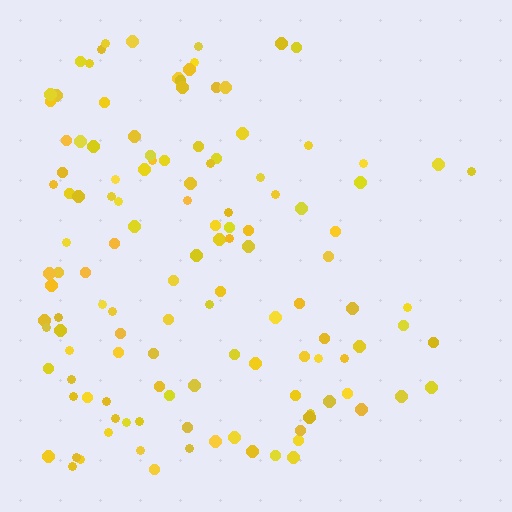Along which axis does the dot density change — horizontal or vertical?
Horizontal.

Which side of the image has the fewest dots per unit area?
The right.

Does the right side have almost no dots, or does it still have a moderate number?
Still a moderate number, just noticeably fewer than the left.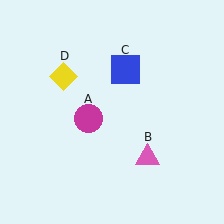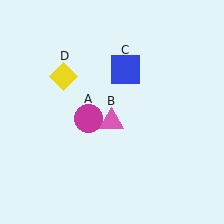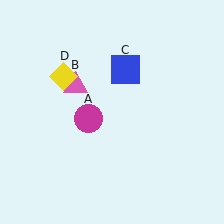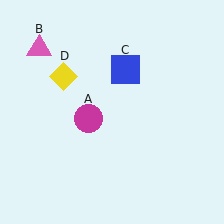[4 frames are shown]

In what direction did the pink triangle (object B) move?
The pink triangle (object B) moved up and to the left.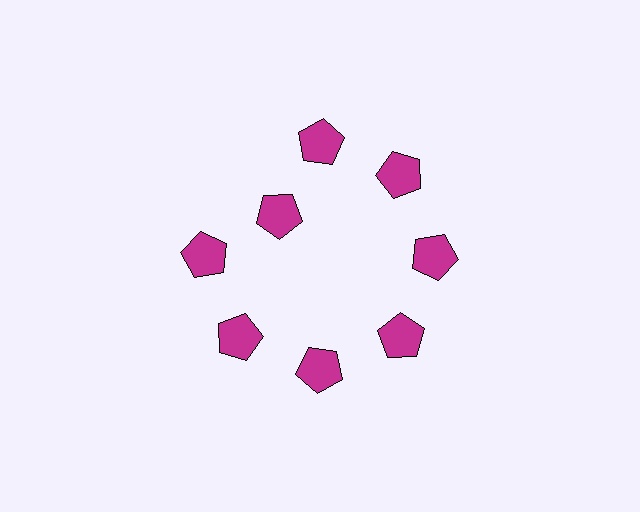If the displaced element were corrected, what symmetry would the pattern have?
It would have 8-fold rotational symmetry — the pattern would map onto itself every 45 degrees.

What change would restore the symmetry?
The symmetry would be restored by moving it outward, back onto the ring so that all 8 pentagons sit at equal angles and equal distance from the center.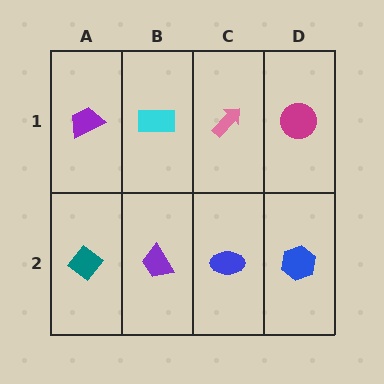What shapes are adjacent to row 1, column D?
A blue hexagon (row 2, column D), a pink arrow (row 1, column C).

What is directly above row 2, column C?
A pink arrow.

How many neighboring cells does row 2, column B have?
3.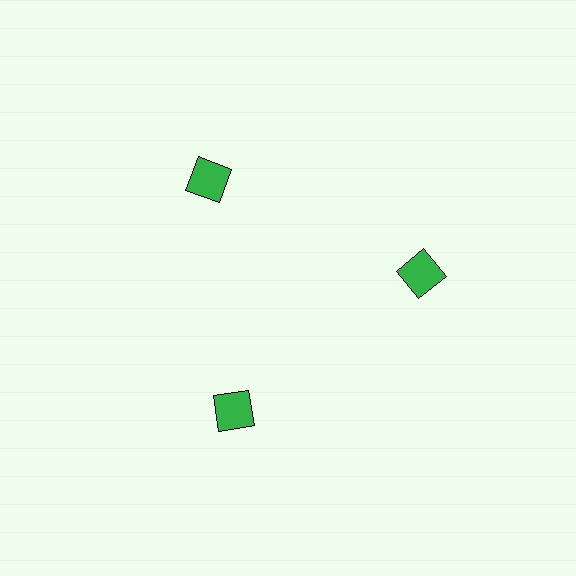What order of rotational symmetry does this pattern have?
This pattern has 3-fold rotational symmetry.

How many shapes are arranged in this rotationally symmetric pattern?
There are 3 shapes, arranged in 3 groups of 1.